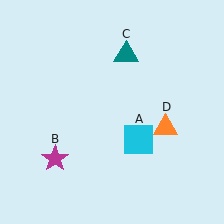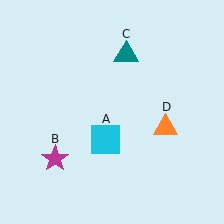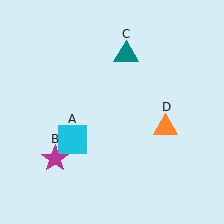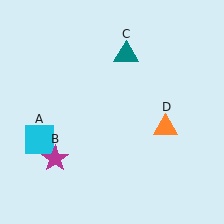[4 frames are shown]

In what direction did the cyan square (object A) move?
The cyan square (object A) moved left.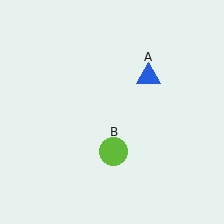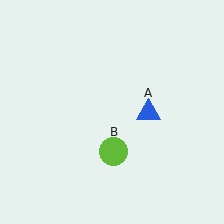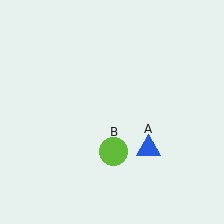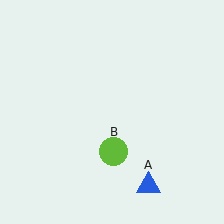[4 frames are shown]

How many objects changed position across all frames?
1 object changed position: blue triangle (object A).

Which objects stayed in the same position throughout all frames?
Lime circle (object B) remained stationary.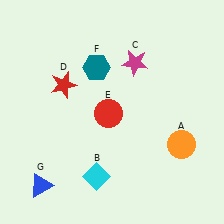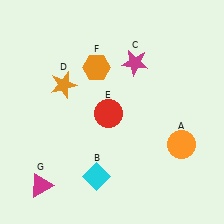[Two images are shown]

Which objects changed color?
D changed from red to orange. F changed from teal to orange. G changed from blue to magenta.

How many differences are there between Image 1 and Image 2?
There are 3 differences between the two images.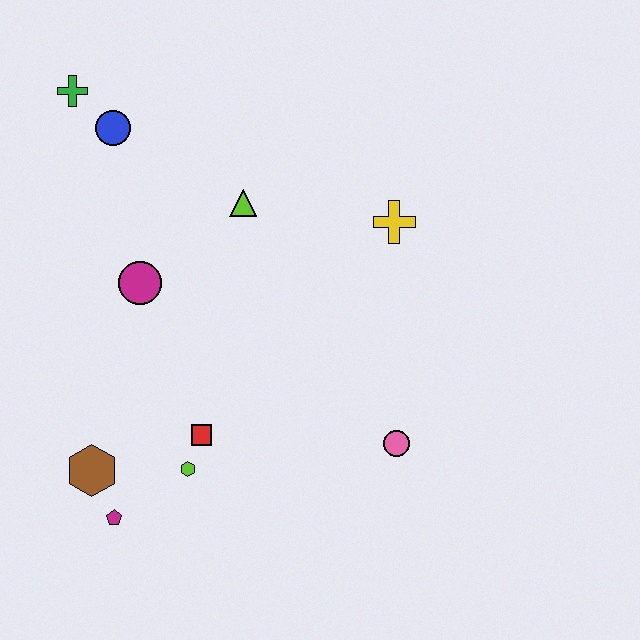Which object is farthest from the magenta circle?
The pink circle is farthest from the magenta circle.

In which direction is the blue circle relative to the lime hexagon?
The blue circle is above the lime hexagon.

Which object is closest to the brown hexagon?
The magenta pentagon is closest to the brown hexagon.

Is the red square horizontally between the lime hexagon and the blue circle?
No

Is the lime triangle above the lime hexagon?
Yes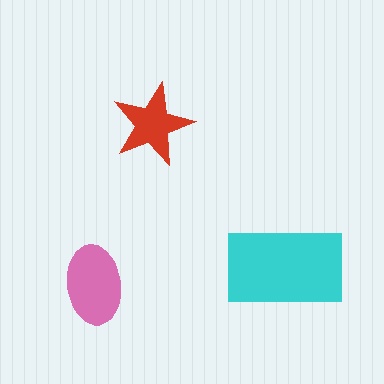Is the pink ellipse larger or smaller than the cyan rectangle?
Smaller.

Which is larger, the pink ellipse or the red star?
The pink ellipse.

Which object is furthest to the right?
The cyan rectangle is rightmost.